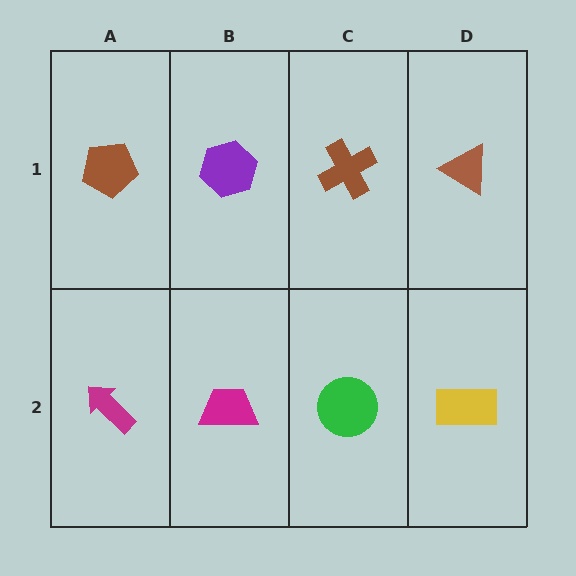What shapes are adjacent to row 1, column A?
A magenta arrow (row 2, column A), a purple hexagon (row 1, column B).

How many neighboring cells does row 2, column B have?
3.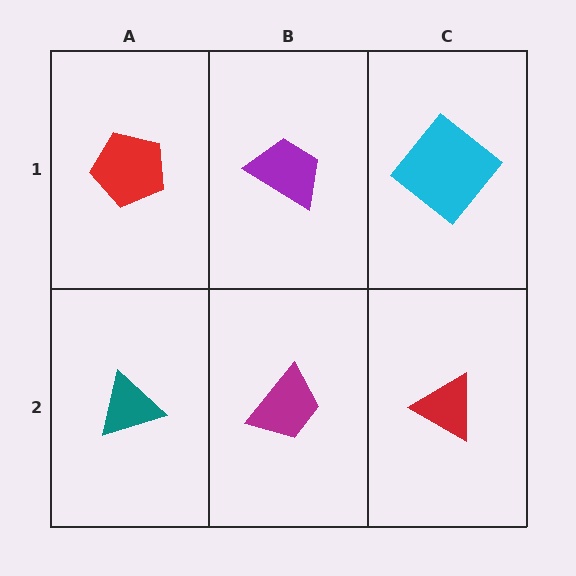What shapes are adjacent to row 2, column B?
A purple trapezoid (row 1, column B), a teal triangle (row 2, column A), a red triangle (row 2, column C).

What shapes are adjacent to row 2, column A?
A red pentagon (row 1, column A), a magenta trapezoid (row 2, column B).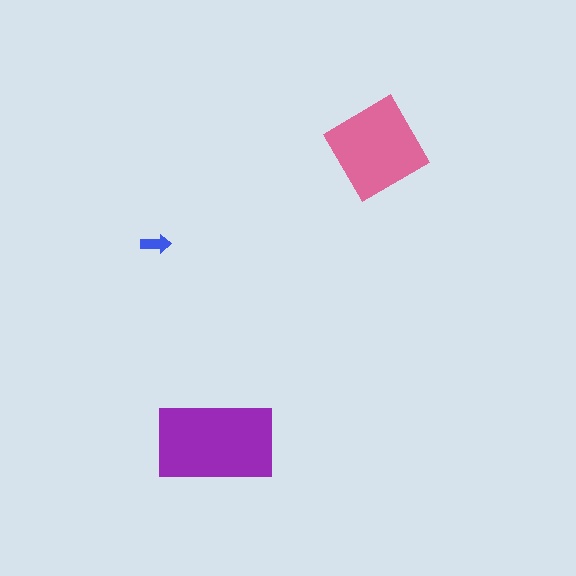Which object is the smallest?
The blue arrow.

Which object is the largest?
The purple rectangle.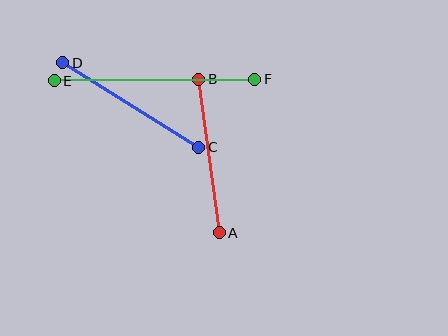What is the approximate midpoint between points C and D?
The midpoint is at approximately (131, 105) pixels.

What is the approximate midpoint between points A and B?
The midpoint is at approximately (209, 156) pixels.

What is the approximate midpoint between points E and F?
The midpoint is at approximately (154, 80) pixels.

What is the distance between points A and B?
The distance is approximately 155 pixels.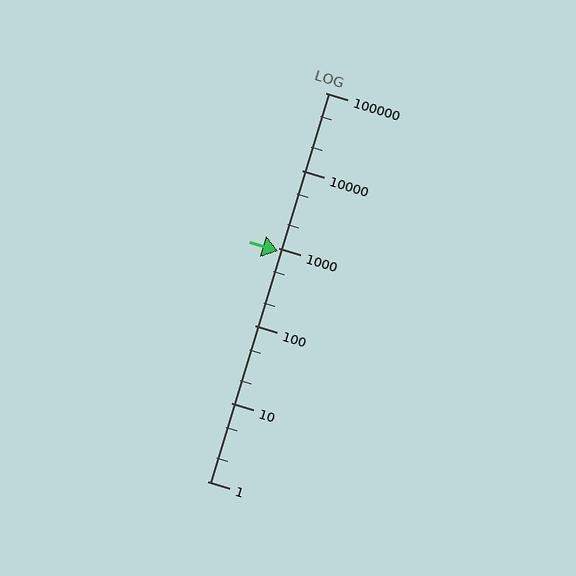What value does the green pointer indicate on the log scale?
The pointer indicates approximately 910.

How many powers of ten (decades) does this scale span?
The scale spans 5 decades, from 1 to 100000.